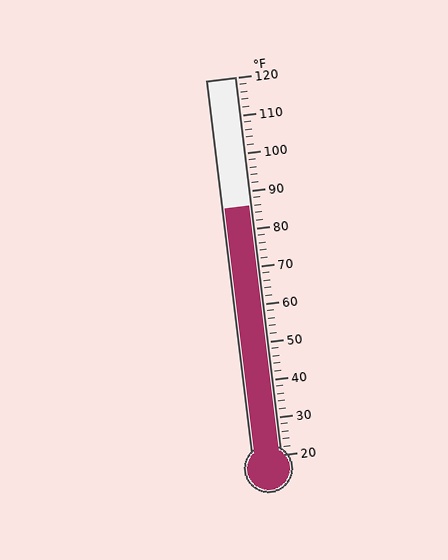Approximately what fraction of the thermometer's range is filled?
The thermometer is filled to approximately 65% of its range.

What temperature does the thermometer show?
The thermometer shows approximately 86°F.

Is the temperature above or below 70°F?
The temperature is above 70°F.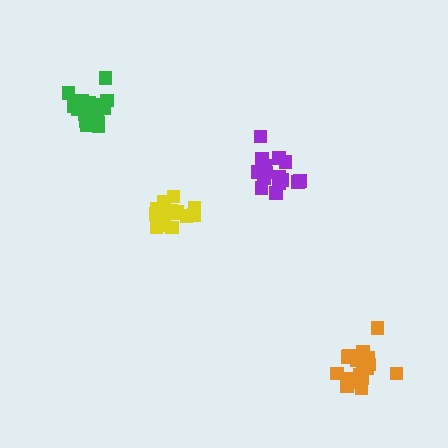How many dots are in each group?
Group 1: 17 dots, Group 2: 18 dots, Group 3: 18 dots, Group 4: 21 dots (74 total).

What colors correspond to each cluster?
The clusters are colored: purple, yellow, green, orange.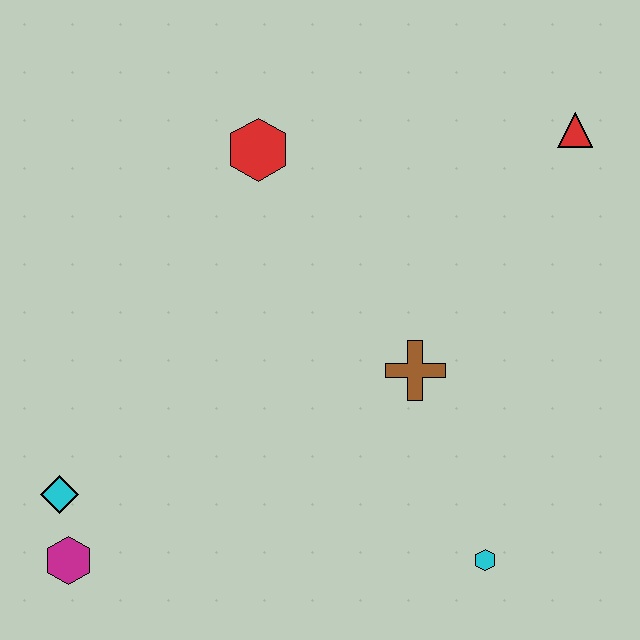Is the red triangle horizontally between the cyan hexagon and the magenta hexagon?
No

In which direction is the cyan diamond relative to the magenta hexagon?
The cyan diamond is above the magenta hexagon.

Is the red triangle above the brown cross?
Yes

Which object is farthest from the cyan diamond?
The red triangle is farthest from the cyan diamond.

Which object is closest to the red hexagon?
The brown cross is closest to the red hexagon.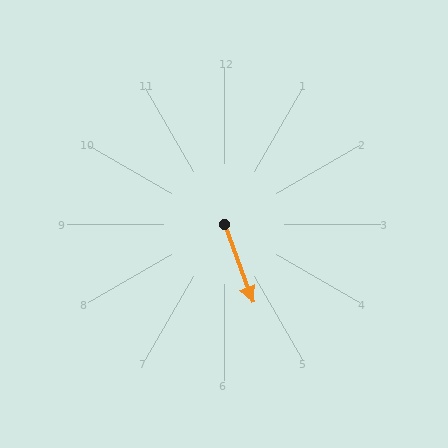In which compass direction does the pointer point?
South.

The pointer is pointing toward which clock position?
Roughly 5 o'clock.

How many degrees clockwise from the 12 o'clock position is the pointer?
Approximately 160 degrees.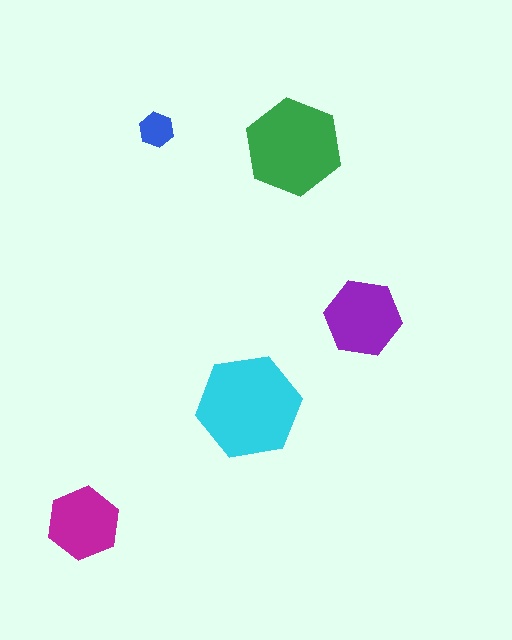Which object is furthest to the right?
The purple hexagon is rightmost.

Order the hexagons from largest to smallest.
the cyan one, the green one, the purple one, the magenta one, the blue one.